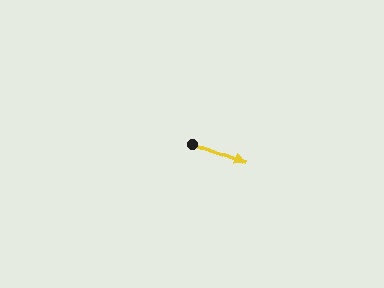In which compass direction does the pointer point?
East.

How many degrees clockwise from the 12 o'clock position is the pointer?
Approximately 111 degrees.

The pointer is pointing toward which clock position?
Roughly 4 o'clock.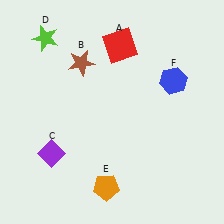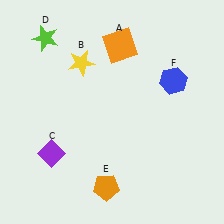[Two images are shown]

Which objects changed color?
A changed from red to orange. B changed from brown to yellow.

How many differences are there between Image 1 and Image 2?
There are 2 differences between the two images.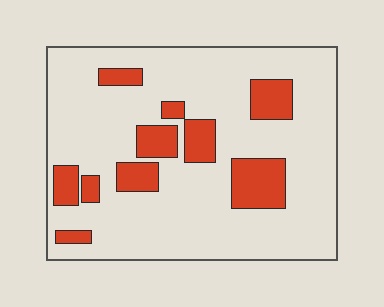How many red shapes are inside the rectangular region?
10.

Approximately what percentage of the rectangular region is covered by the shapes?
Approximately 20%.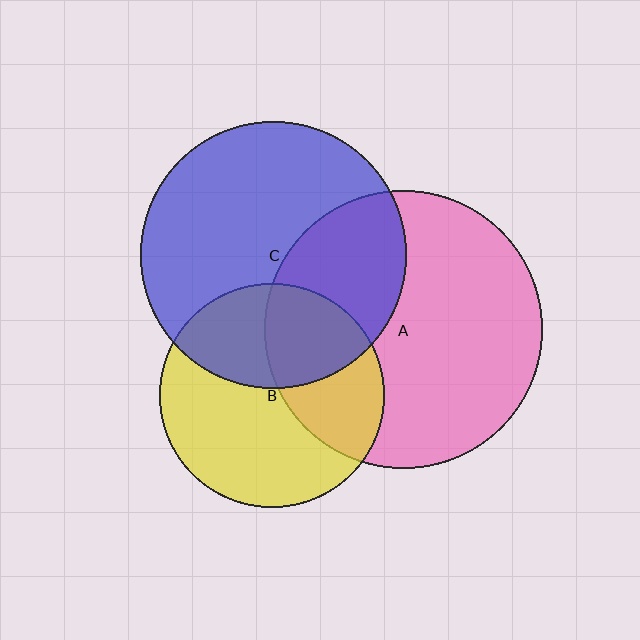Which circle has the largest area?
Circle A (pink).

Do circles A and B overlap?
Yes.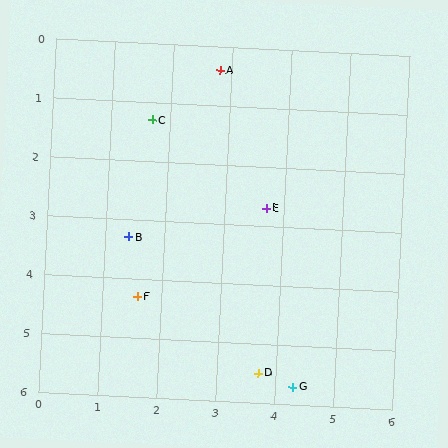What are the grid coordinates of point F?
Point F is at approximately (1.6, 4.3).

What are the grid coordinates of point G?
Point G is at approximately (4.3, 5.7).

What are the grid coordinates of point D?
Point D is at approximately (3.7, 5.5).